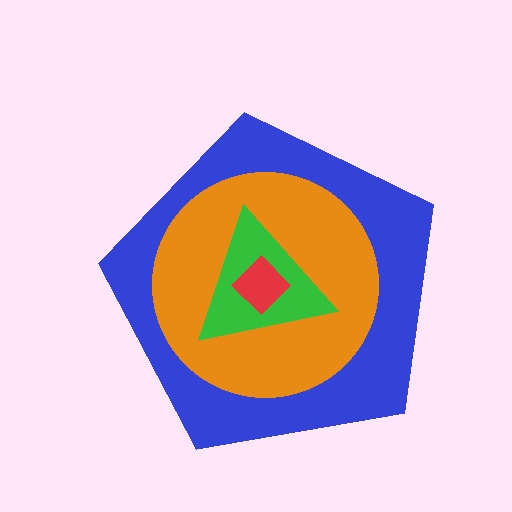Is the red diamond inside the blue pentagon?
Yes.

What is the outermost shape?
The blue pentagon.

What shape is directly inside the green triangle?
The red diamond.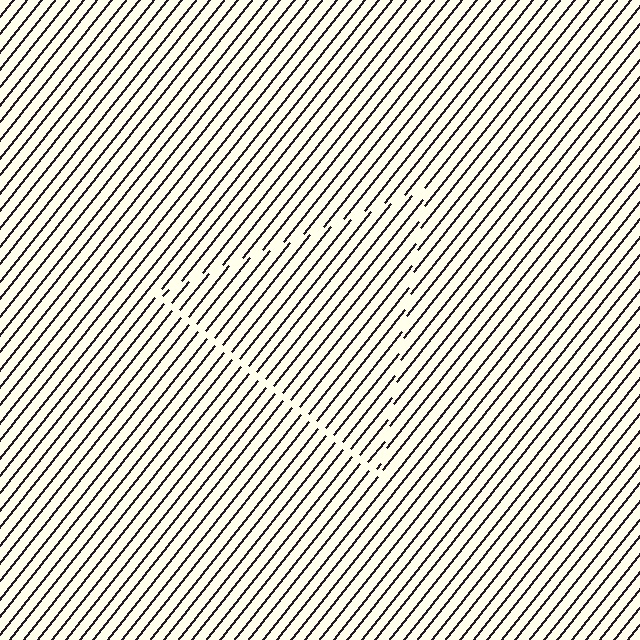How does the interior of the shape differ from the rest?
The interior of the shape contains the same grating, shifted by half a period — the contour is defined by the phase discontinuity where line-ends from the inner and outer gratings abut.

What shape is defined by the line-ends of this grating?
An illusory triangle. The interior of the shape contains the same grating, shifted by half a period — the contour is defined by the phase discontinuity where line-ends from the inner and outer gratings abut.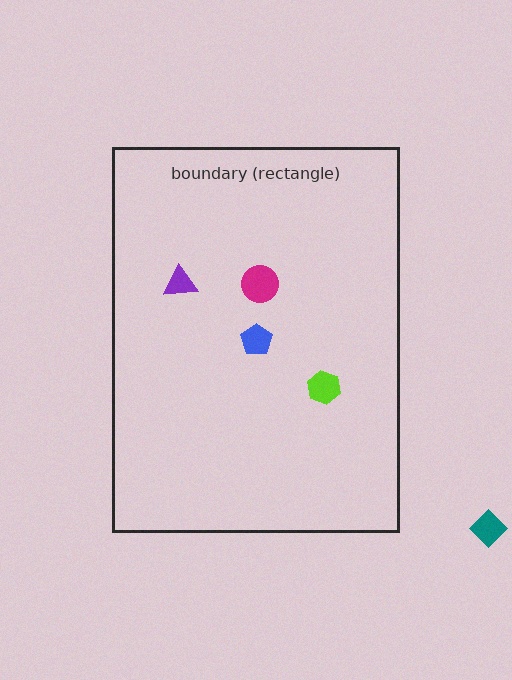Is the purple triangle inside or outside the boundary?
Inside.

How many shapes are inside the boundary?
4 inside, 1 outside.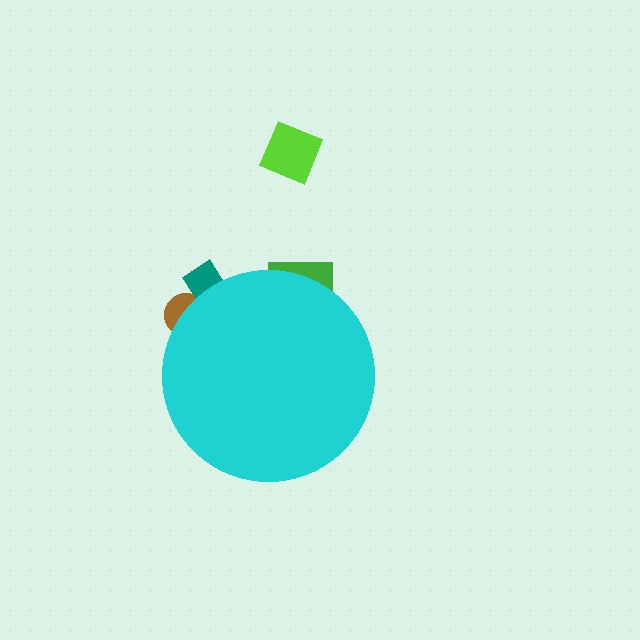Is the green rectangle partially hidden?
Yes, the green rectangle is partially hidden behind the cyan circle.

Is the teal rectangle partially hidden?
Yes, the teal rectangle is partially hidden behind the cyan circle.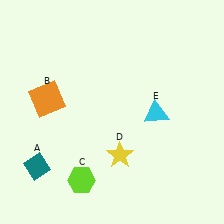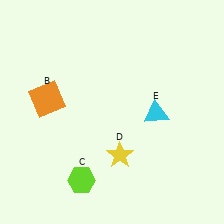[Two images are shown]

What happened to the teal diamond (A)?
The teal diamond (A) was removed in Image 2. It was in the bottom-left area of Image 1.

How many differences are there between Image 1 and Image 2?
There is 1 difference between the two images.